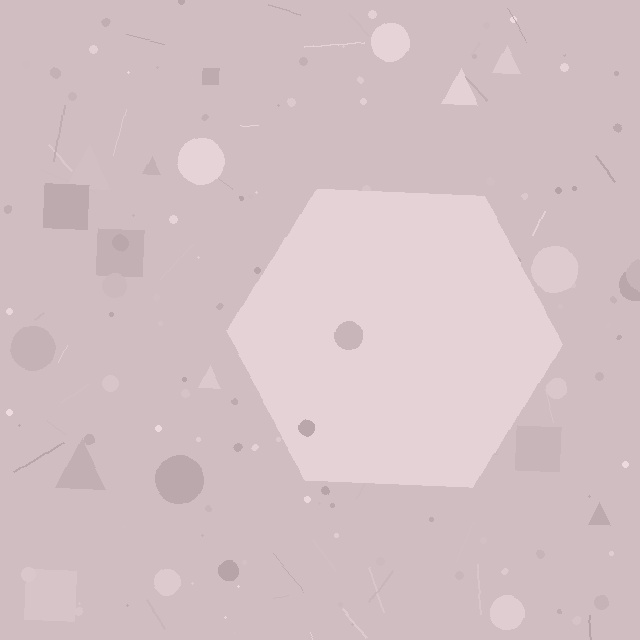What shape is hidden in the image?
A hexagon is hidden in the image.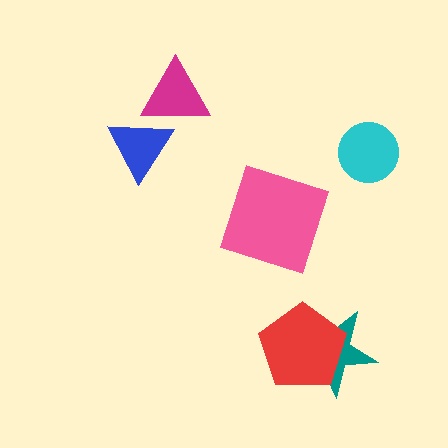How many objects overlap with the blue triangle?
1 object overlaps with the blue triangle.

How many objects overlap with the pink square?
0 objects overlap with the pink square.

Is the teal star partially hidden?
Yes, it is partially covered by another shape.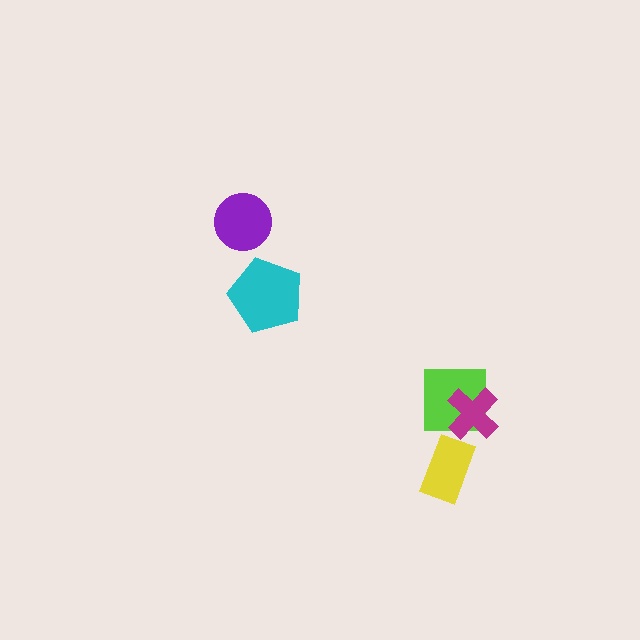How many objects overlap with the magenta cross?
1 object overlaps with the magenta cross.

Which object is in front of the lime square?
The magenta cross is in front of the lime square.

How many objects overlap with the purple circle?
0 objects overlap with the purple circle.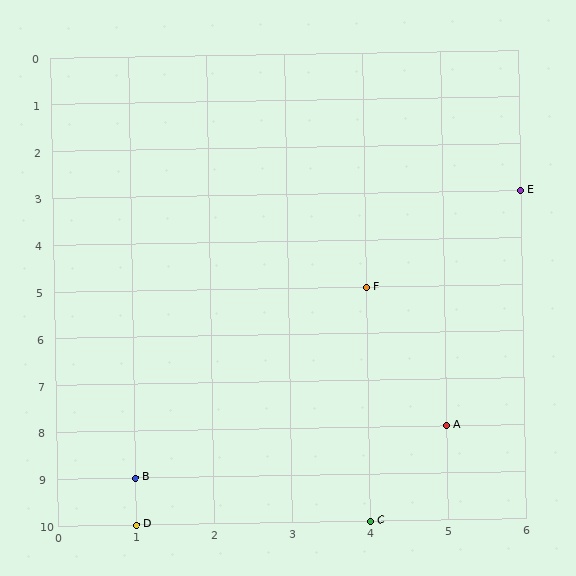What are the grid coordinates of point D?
Point D is at grid coordinates (1, 10).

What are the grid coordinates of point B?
Point B is at grid coordinates (1, 9).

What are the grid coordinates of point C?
Point C is at grid coordinates (4, 10).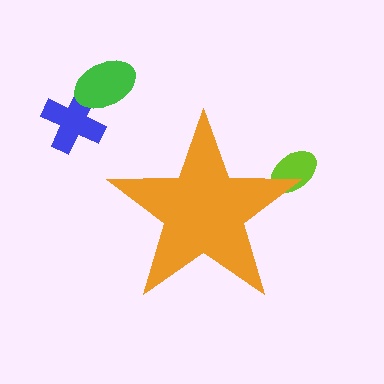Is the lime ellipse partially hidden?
Yes, the lime ellipse is partially hidden behind the orange star.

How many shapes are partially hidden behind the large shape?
1 shape is partially hidden.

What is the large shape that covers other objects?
An orange star.